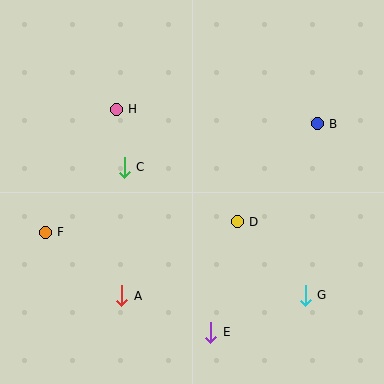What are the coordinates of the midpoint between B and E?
The midpoint between B and E is at (264, 228).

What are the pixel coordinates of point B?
Point B is at (317, 124).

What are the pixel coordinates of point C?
Point C is at (124, 167).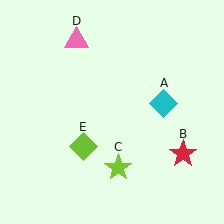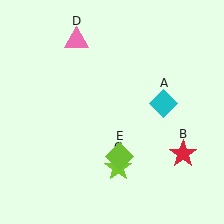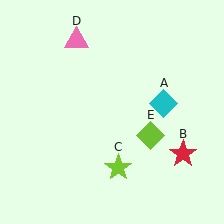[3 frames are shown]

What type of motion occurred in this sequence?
The lime diamond (object E) rotated counterclockwise around the center of the scene.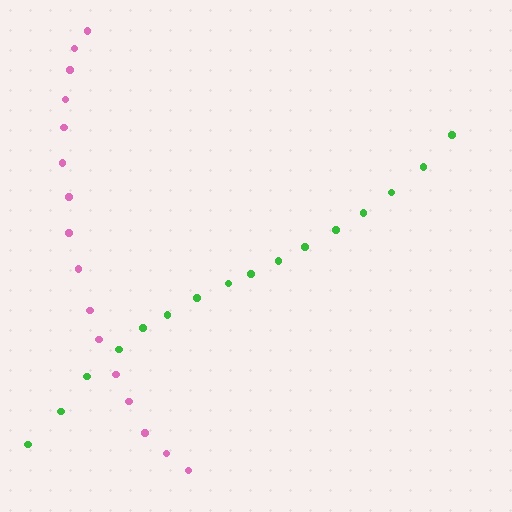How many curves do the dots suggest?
There are 2 distinct paths.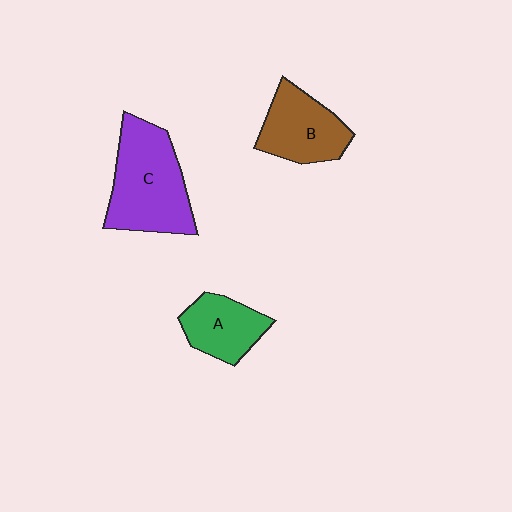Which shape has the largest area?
Shape C (purple).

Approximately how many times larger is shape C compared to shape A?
Approximately 1.8 times.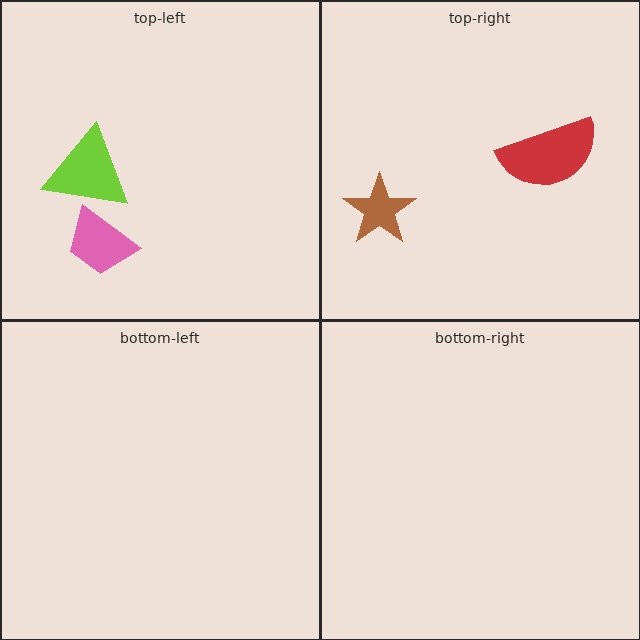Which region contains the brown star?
The top-right region.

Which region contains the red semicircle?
The top-right region.